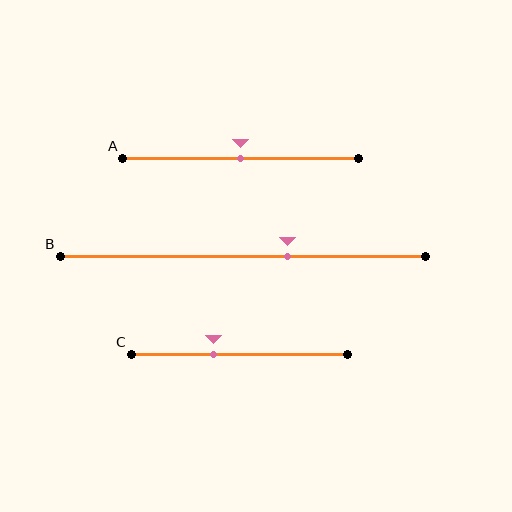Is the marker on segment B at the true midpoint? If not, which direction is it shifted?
No, the marker on segment B is shifted to the right by about 12% of the segment length.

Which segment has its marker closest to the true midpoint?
Segment A has its marker closest to the true midpoint.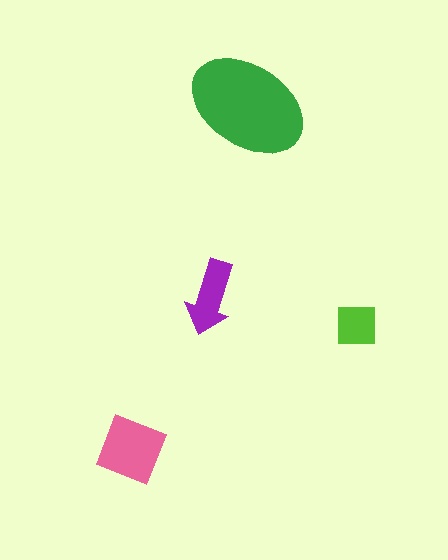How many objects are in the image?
There are 4 objects in the image.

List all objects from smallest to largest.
The lime square, the purple arrow, the pink diamond, the green ellipse.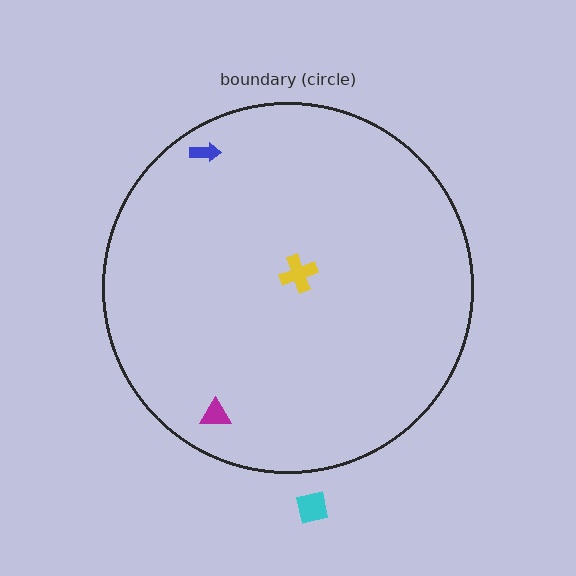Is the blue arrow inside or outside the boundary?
Inside.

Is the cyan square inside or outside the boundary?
Outside.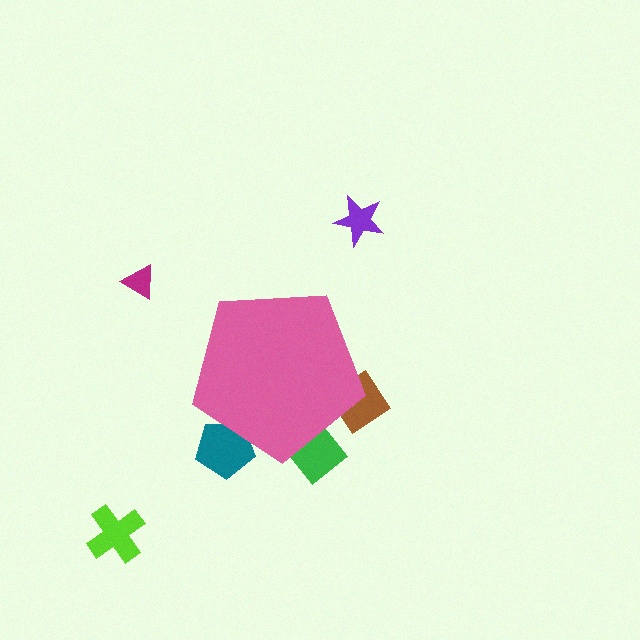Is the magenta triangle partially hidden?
No, the magenta triangle is fully visible.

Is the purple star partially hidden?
No, the purple star is fully visible.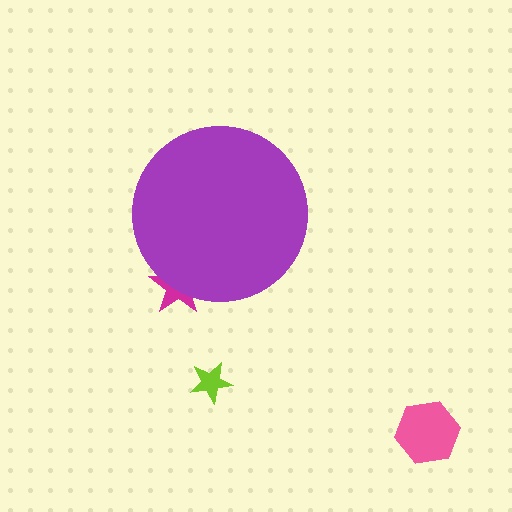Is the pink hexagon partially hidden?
No, the pink hexagon is fully visible.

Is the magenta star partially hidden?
Yes, the magenta star is partially hidden behind the purple circle.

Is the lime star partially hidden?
No, the lime star is fully visible.